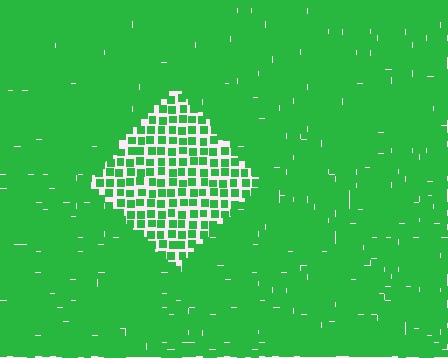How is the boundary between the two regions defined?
The boundary is defined by a change in element density (approximately 2.2x ratio). All elements are the same color, size, and shape.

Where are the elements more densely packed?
The elements are more densely packed outside the diamond boundary.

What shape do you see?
I see a diamond.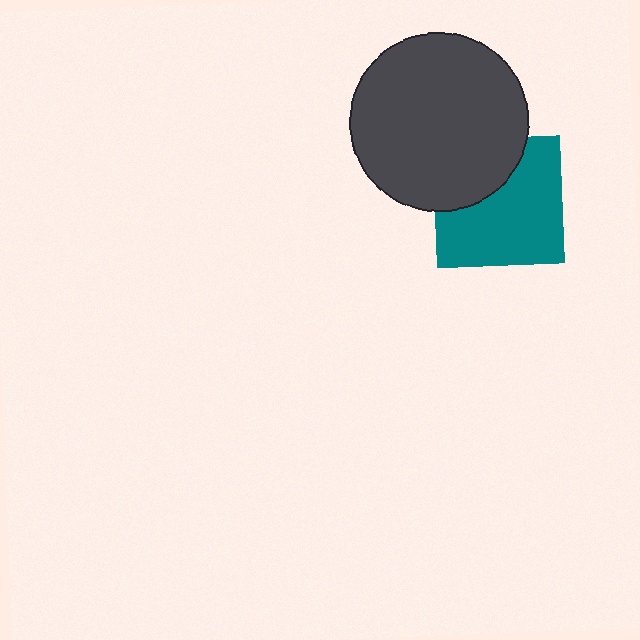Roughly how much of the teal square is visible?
Most of it is visible (roughly 68%).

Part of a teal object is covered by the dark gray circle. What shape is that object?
It is a square.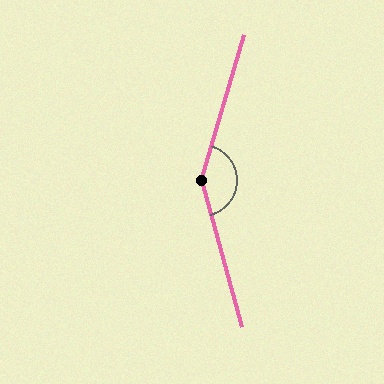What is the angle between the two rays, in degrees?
Approximately 148 degrees.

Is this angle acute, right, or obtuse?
It is obtuse.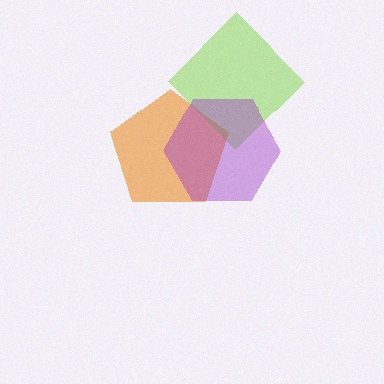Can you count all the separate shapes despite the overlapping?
Yes, there are 3 separate shapes.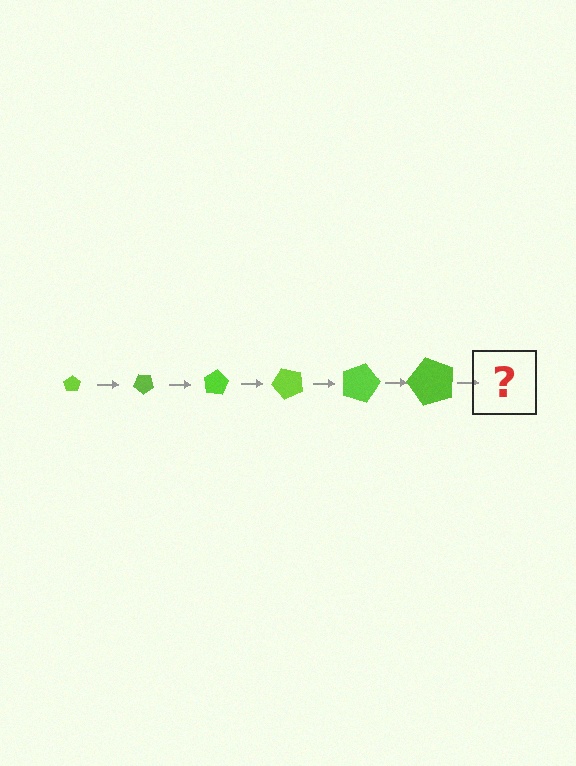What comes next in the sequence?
The next element should be a pentagon, larger than the previous one and rotated 240 degrees from the start.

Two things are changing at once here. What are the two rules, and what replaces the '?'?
The two rules are that the pentagon grows larger each step and it rotates 40 degrees each step. The '?' should be a pentagon, larger than the previous one and rotated 240 degrees from the start.